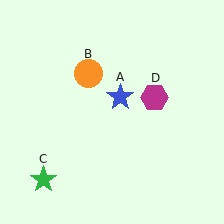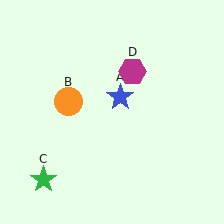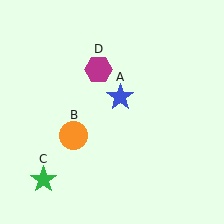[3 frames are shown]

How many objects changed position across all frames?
2 objects changed position: orange circle (object B), magenta hexagon (object D).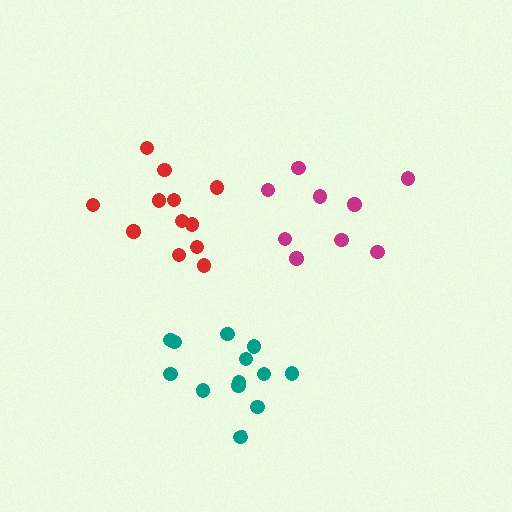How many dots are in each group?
Group 1: 12 dots, Group 2: 9 dots, Group 3: 13 dots (34 total).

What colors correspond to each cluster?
The clusters are colored: red, magenta, teal.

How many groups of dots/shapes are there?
There are 3 groups.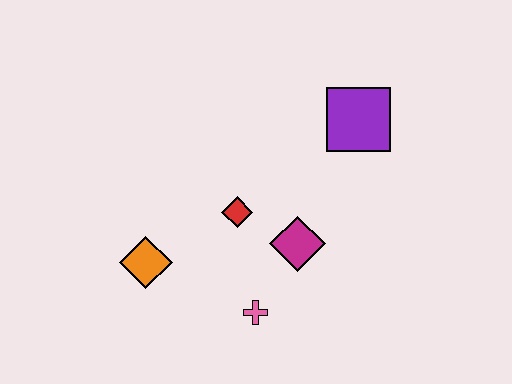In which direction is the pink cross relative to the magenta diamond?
The pink cross is below the magenta diamond.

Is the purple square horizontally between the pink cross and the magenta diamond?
No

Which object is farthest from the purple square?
The orange diamond is farthest from the purple square.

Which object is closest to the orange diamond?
The red diamond is closest to the orange diamond.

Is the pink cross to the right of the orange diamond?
Yes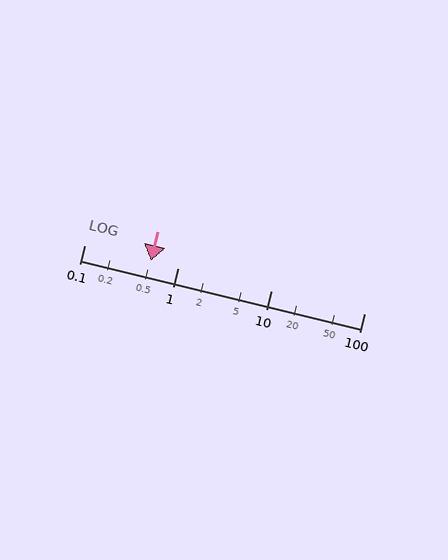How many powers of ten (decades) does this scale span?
The scale spans 3 decades, from 0.1 to 100.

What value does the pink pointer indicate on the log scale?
The pointer indicates approximately 0.52.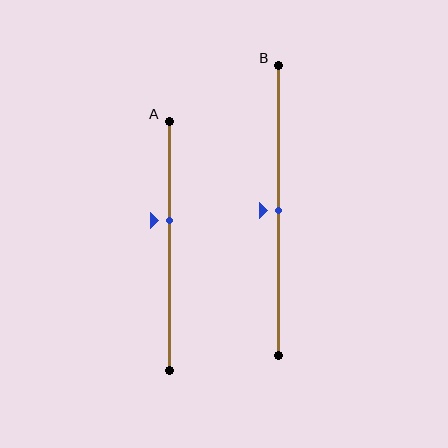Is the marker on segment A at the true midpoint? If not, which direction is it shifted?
No, the marker on segment A is shifted upward by about 10% of the segment length.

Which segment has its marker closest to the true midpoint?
Segment B has its marker closest to the true midpoint.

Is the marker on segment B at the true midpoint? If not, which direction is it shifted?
Yes, the marker on segment B is at the true midpoint.